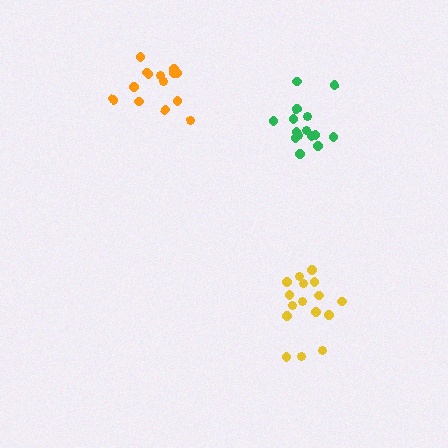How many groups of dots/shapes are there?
There are 3 groups.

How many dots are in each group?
Group 1: 17 dots, Group 2: 15 dots, Group 3: 15 dots (47 total).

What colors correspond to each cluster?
The clusters are colored: yellow, orange, green.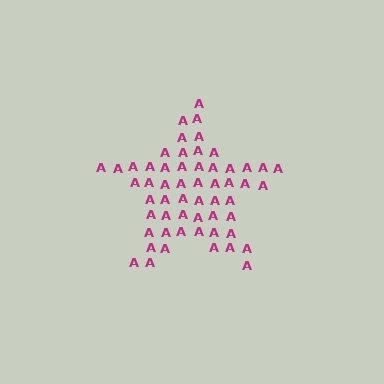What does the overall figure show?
The overall figure shows a star.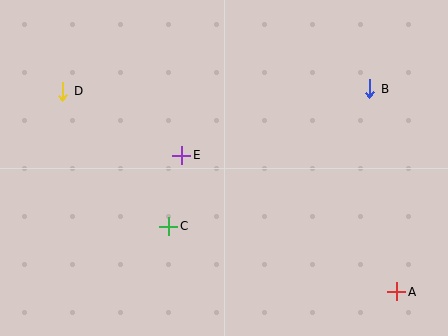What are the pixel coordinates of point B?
Point B is at (370, 89).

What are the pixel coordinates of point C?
Point C is at (168, 226).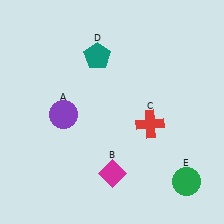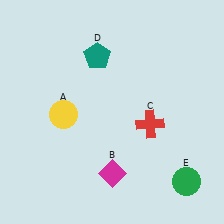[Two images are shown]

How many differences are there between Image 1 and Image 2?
There is 1 difference between the two images.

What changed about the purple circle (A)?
In Image 1, A is purple. In Image 2, it changed to yellow.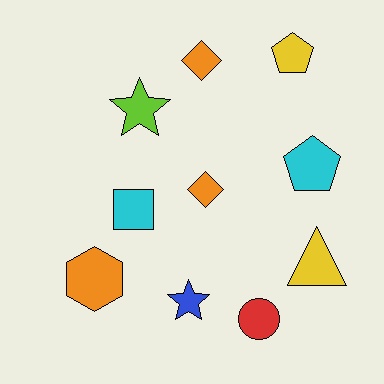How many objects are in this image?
There are 10 objects.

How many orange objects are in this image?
There are 3 orange objects.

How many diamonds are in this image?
There are 2 diamonds.